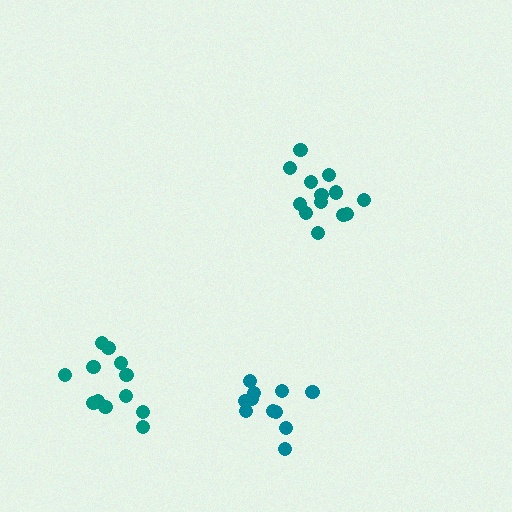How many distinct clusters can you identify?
There are 3 distinct clusters.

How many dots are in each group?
Group 1: 11 dots, Group 2: 14 dots, Group 3: 12 dots (37 total).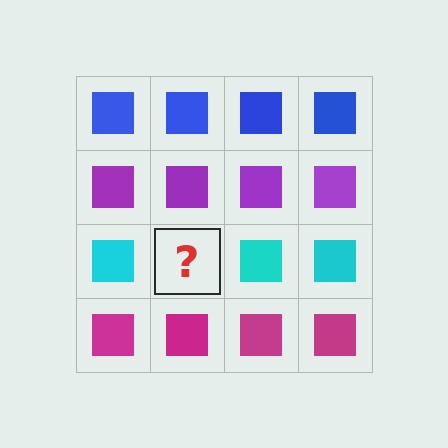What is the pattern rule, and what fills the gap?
The rule is that each row has a consistent color. The gap should be filled with a cyan square.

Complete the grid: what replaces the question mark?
The question mark should be replaced with a cyan square.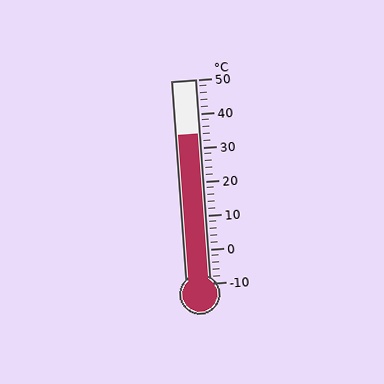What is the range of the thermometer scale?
The thermometer scale ranges from -10°C to 50°C.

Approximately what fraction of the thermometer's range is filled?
The thermometer is filled to approximately 75% of its range.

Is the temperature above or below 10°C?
The temperature is above 10°C.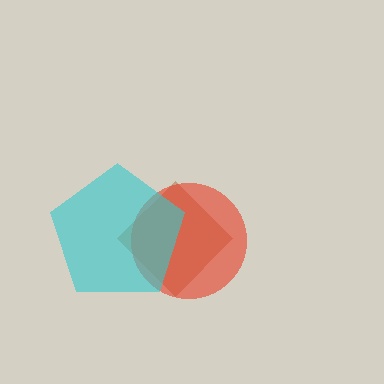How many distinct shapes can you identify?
There are 3 distinct shapes: a brown diamond, a red circle, a cyan pentagon.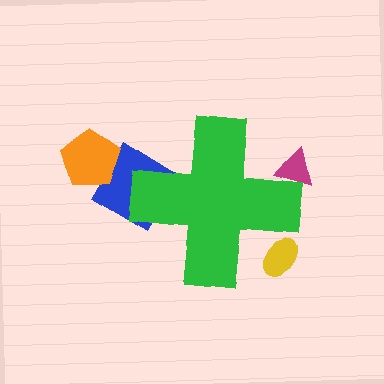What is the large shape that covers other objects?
A green cross.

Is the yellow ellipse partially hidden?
Yes, the yellow ellipse is partially hidden behind the green cross.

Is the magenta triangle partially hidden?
Yes, the magenta triangle is partially hidden behind the green cross.